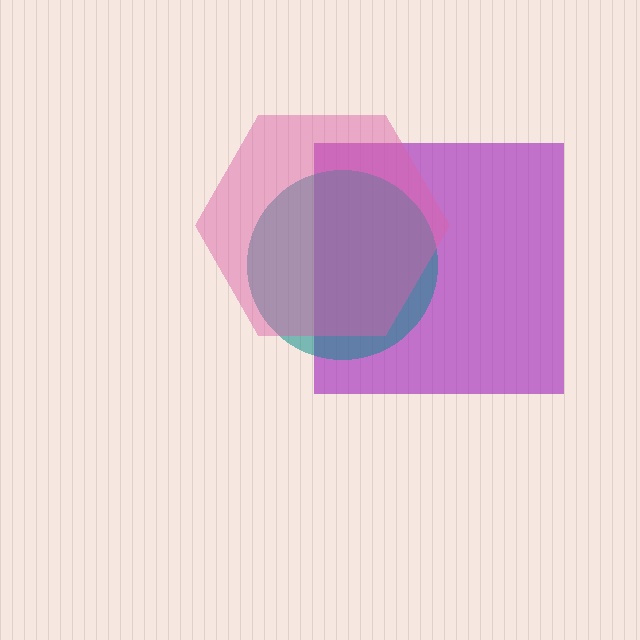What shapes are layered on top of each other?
The layered shapes are: a purple square, a teal circle, a pink hexagon.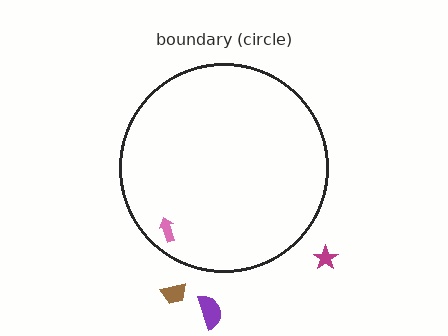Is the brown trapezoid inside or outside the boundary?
Outside.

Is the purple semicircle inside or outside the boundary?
Outside.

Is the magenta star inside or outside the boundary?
Outside.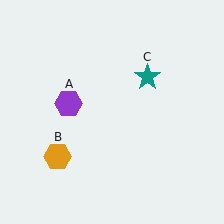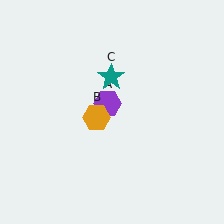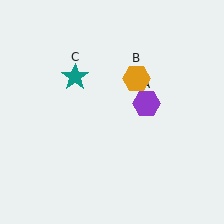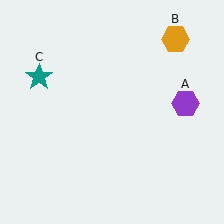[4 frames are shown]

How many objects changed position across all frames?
3 objects changed position: purple hexagon (object A), orange hexagon (object B), teal star (object C).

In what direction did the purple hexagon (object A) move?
The purple hexagon (object A) moved right.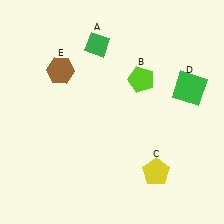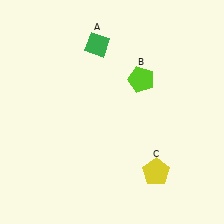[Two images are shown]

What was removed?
The brown hexagon (E), the green square (D) were removed in Image 2.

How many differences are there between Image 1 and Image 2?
There are 2 differences between the two images.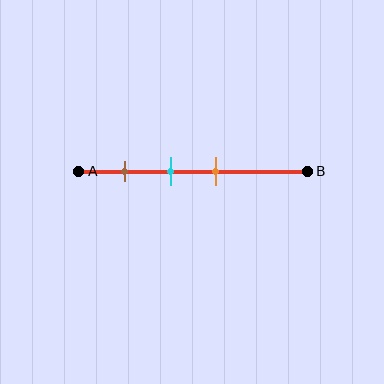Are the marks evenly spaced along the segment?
Yes, the marks are approximately evenly spaced.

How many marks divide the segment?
There are 3 marks dividing the segment.